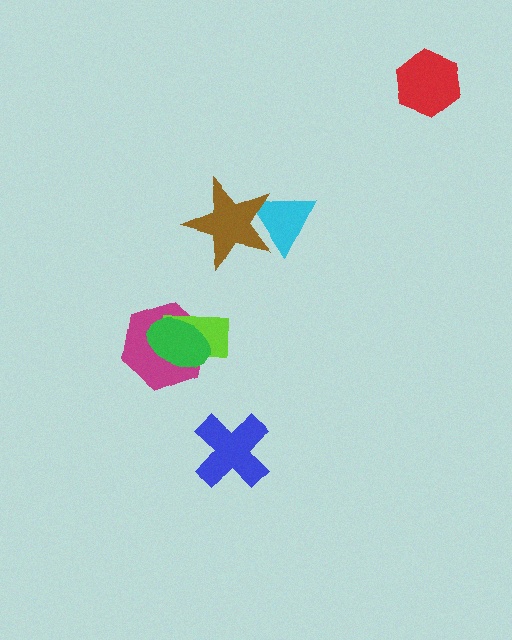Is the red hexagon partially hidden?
No, no other shape covers it.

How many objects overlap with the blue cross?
0 objects overlap with the blue cross.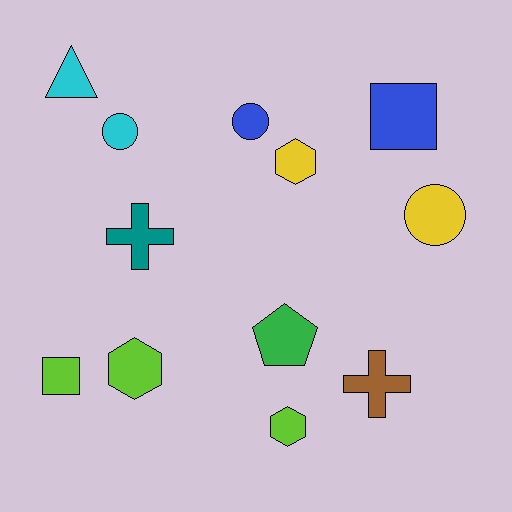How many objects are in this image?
There are 12 objects.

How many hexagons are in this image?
There are 3 hexagons.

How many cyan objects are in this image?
There are 2 cyan objects.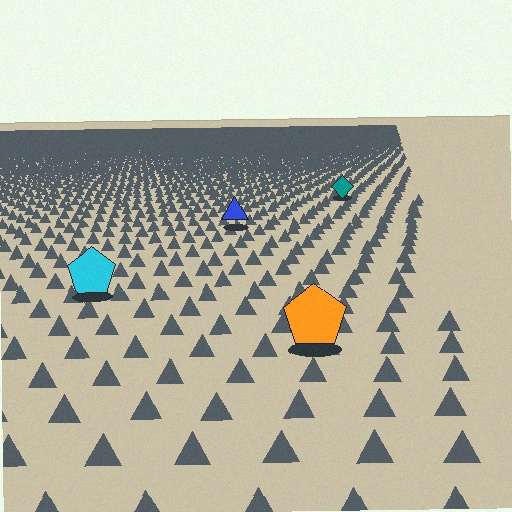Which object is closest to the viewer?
The orange pentagon is closest. The texture marks near it are larger and more spread out.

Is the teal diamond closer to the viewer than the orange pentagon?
No. The orange pentagon is closer — you can tell from the texture gradient: the ground texture is coarser near it.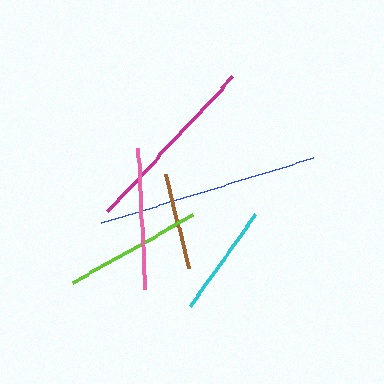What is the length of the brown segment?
The brown segment is approximately 96 pixels long.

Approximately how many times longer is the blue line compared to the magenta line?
The blue line is approximately 1.2 times the length of the magenta line.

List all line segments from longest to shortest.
From longest to shortest: blue, magenta, pink, lime, cyan, brown.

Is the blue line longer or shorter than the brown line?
The blue line is longer than the brown line.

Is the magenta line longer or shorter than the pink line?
The magenta line is longer than the pink line.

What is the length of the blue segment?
The blue segment is approximately 221 pixels long.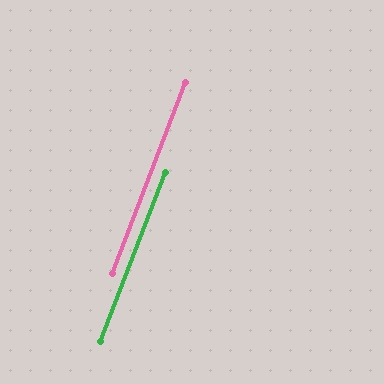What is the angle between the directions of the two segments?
Approximately 0 degrees.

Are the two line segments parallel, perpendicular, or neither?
Parallel — their directions differ by only 0.3°.